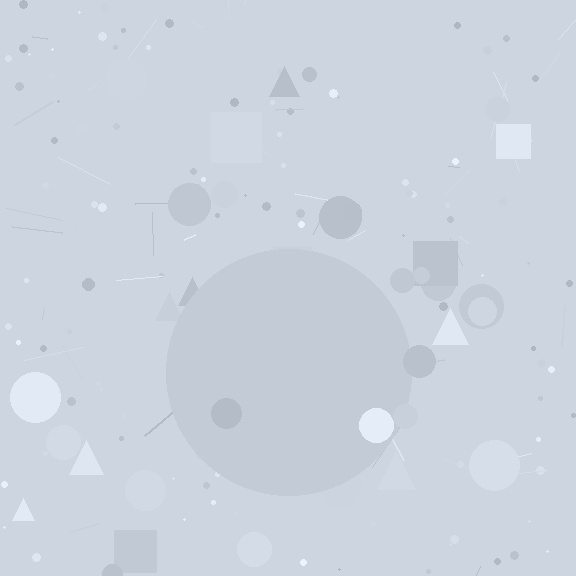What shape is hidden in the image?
A circle is hidden in the image.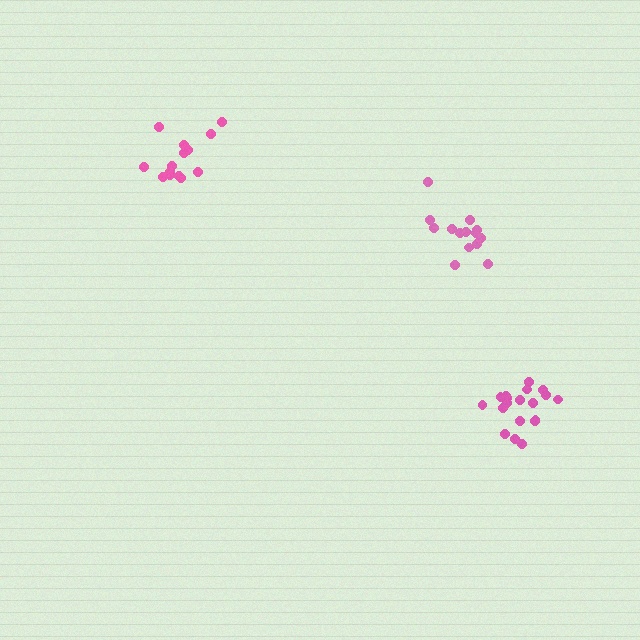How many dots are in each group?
Group 1: 14 dots, Group 2: 19 dots, Group 3: 14 dots (47 total).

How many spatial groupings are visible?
There are 3 spatial groupings.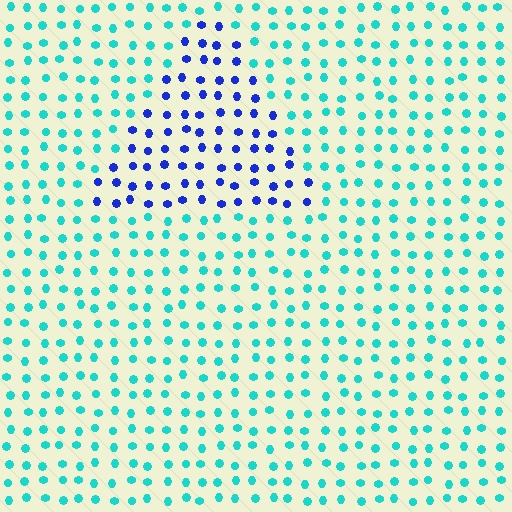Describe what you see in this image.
The image is filled with small cyan elements in a uniform arrangement. A triangle-shaped region is visible where the elements are tinted to a slightly different hue, forming a subtle color boundary.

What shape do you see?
I see a triangle.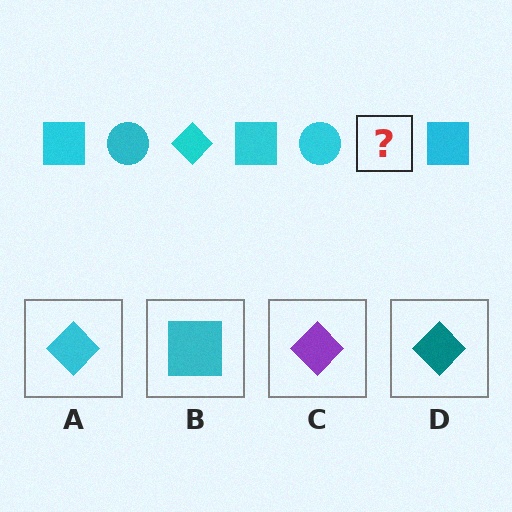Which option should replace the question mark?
Option A.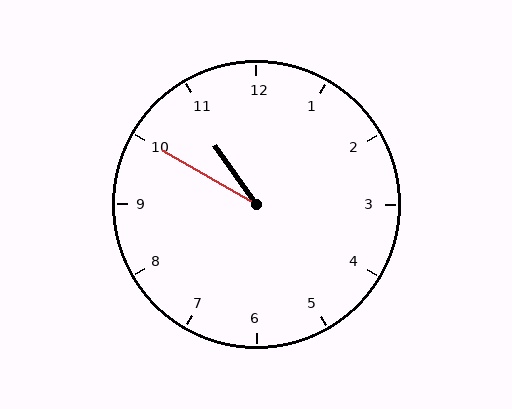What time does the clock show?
10:50.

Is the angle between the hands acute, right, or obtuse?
It is acute.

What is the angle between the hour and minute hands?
Approximately 25 degrees.